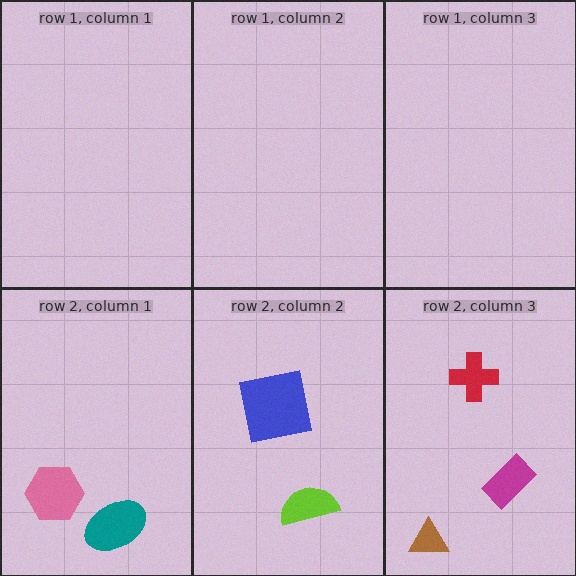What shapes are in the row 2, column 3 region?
The brown triangle, the red cross, the magenta rectangle.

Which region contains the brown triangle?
The row 2, column 3 region.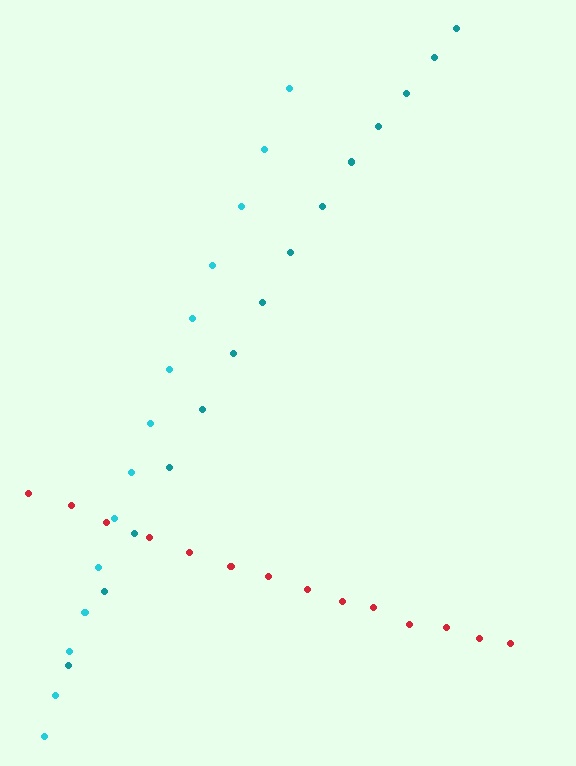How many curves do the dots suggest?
There are 3 distinct paths.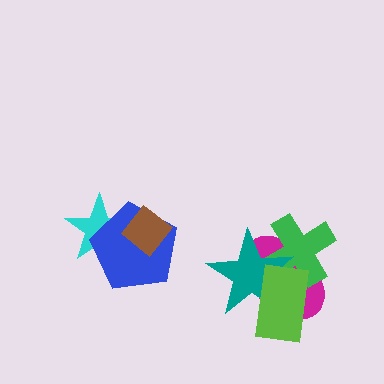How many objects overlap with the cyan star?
2 objects overlap with the cyan star.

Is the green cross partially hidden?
Yes, it is partially covered by another shape.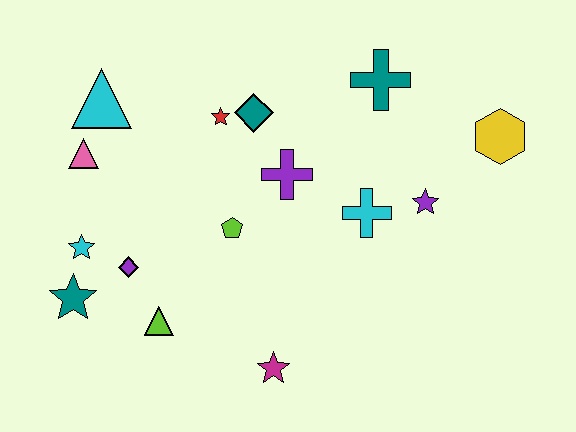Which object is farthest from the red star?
The yellow hexagon is farthest from the red star.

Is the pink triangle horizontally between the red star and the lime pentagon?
No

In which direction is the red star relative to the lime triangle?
The red star is above the lime triangle.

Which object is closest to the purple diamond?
The cyan star is closest to the purple diamond.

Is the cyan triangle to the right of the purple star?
No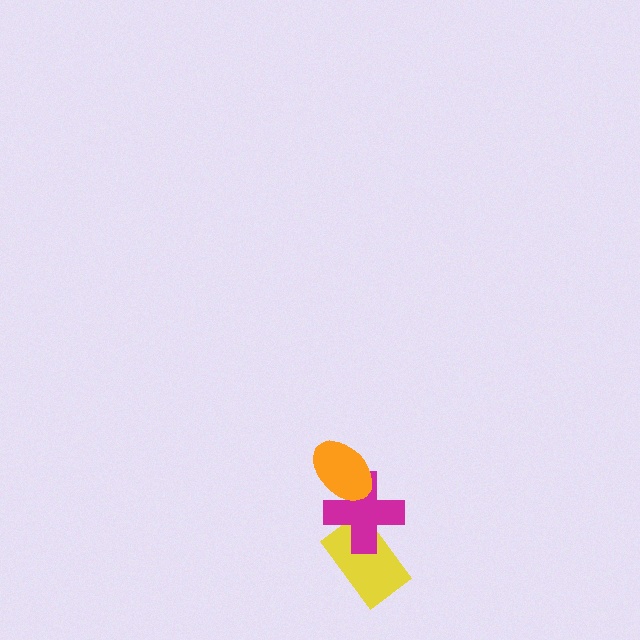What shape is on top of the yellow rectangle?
The magenta cross is on top of the yellow rectangle.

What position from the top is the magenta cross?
The magenta cross is 2nd from the top.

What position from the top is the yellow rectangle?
The yellow rectangle is 3rd from the top.